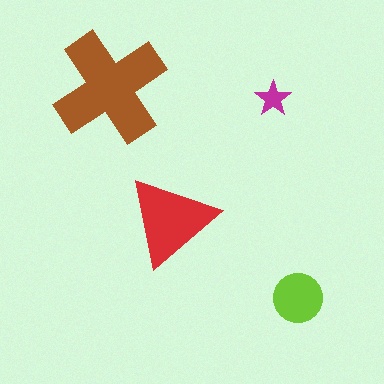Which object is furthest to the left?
The brown cross is leftmost.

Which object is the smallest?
The magenta star.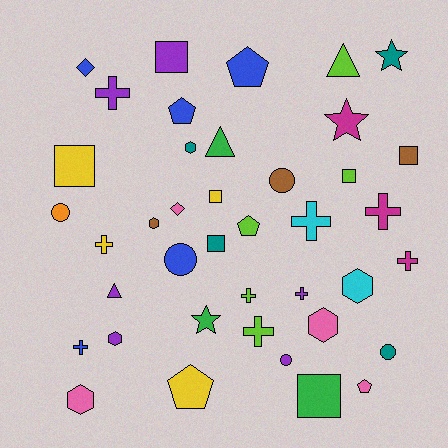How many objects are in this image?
There are 40 objects.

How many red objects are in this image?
There are no red objects.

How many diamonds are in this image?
There are 2 diamonds.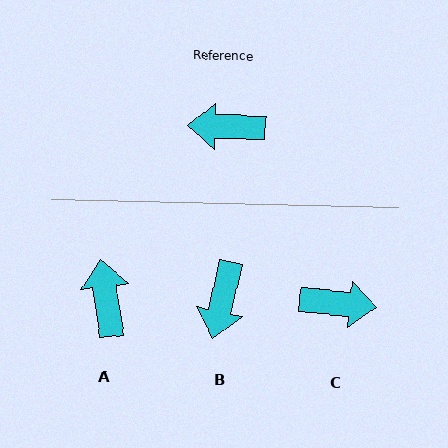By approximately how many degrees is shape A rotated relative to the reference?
Approximately 80 degrees clockwise.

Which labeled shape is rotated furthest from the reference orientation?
C, about 176 degrees away.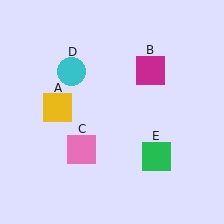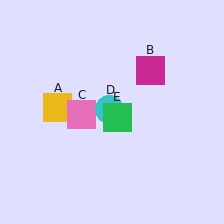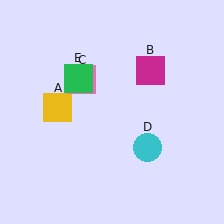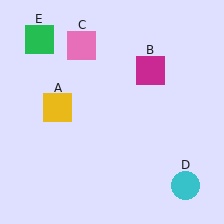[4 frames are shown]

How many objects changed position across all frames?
3 objects changed position: pink square (object C), cyan circle (object D), green square (object E).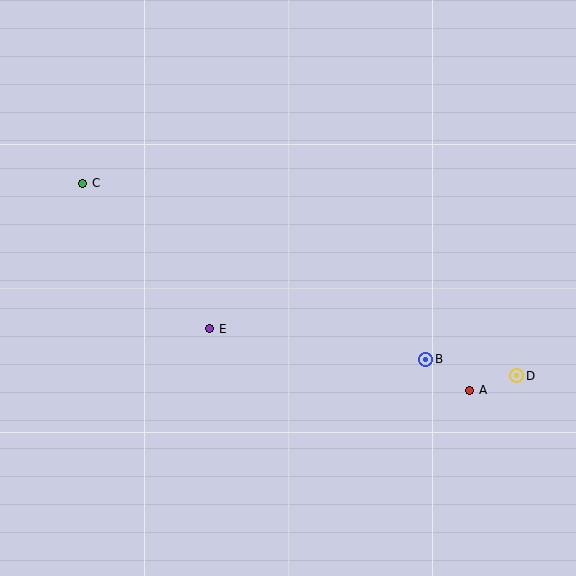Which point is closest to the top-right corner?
Point D is closest to the top-right corner.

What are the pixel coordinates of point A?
Point A is at (470, 390).